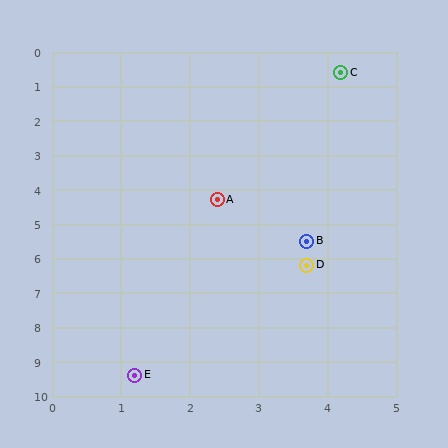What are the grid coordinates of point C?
Point C is at approximately (4.2, 0.6).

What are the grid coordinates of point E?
Point E is at approximately (1.2, 9.4).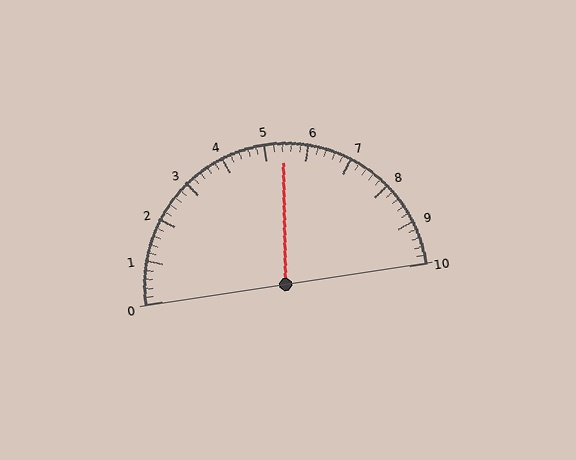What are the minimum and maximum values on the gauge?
The gauge ranges from 0 to 10.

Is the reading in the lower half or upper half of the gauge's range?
The reading is in the upper half of the range (0 to 10).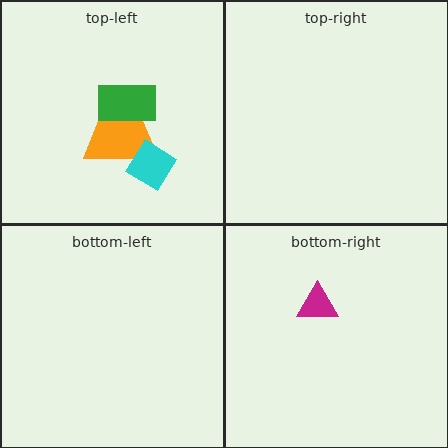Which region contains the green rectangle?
The top-left region.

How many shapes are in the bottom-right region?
1.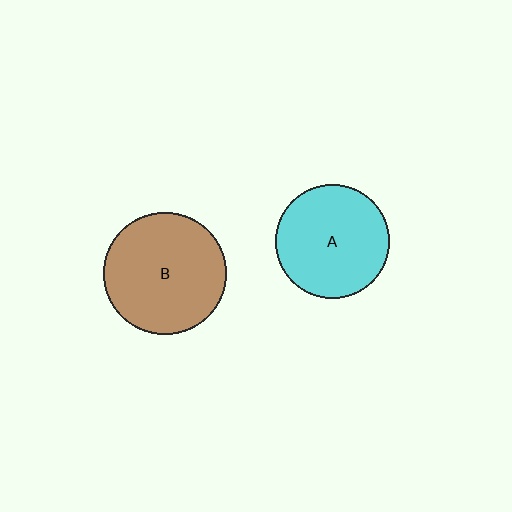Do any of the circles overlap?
No, none of the circles overlap.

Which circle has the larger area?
Circle B (brown).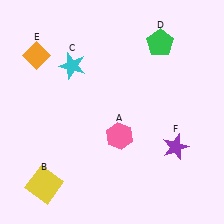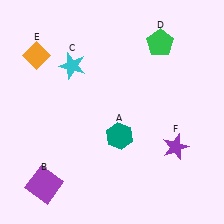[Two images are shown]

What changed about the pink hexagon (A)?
In Image 1, A is pink. In Image 2, it changed to teal.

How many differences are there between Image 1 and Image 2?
There are 2 differences between the two images.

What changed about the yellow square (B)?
In Image 1, B is yellow. In Image 2, it changed to purple.